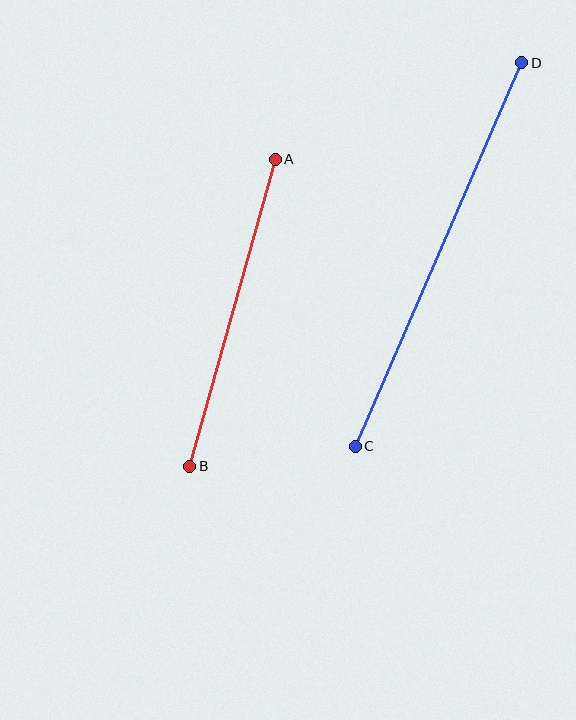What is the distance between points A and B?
The distance is approximately 319 pixels.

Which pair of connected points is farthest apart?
Points C and D are farthest apart.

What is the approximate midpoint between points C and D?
The midpoint is at approximately (439, 255) pixels.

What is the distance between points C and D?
The distance is approximately 418 pixels.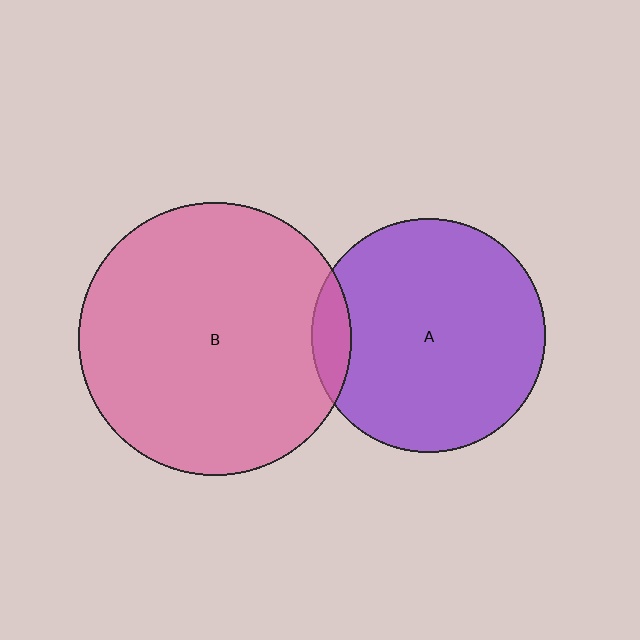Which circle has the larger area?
Circle B (pink).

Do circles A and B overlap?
Yes.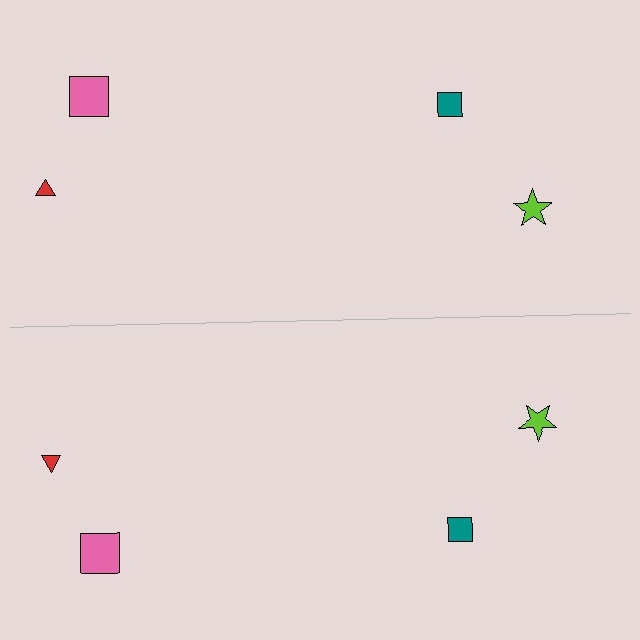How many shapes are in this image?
There are 8 shapes in this image.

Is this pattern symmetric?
Yes, this pattern has bilateral (reflection) symmetry.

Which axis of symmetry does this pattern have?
The pattern has a horizontal axis of symmetry running through the center of the image.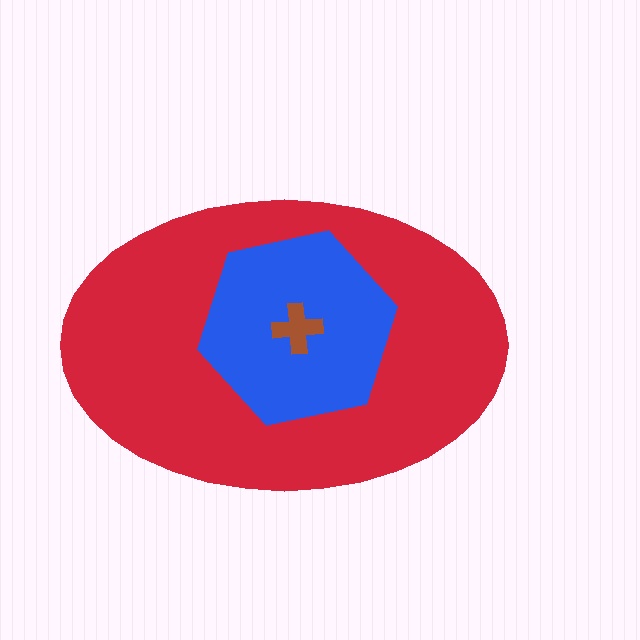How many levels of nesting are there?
3.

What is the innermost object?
The brown cross.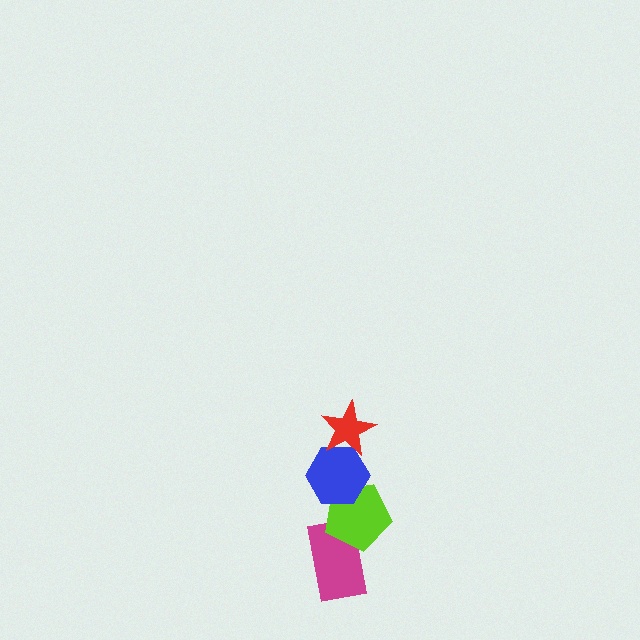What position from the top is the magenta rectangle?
The magenta rectangle is 4th from the top.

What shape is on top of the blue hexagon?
The red star is on top of the blue hexagon.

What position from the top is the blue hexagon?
The blue hexagon is 2nd from the top.